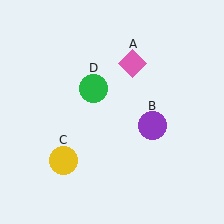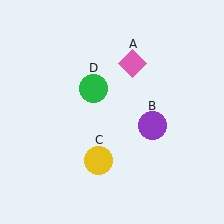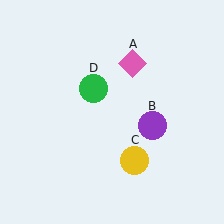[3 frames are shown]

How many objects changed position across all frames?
1 object changed position: yellow circle (object C).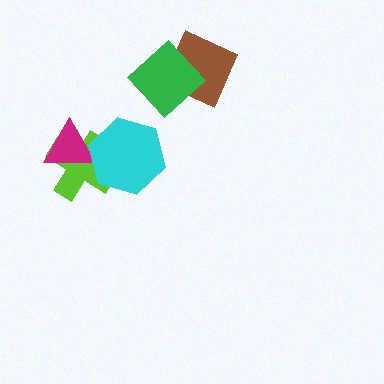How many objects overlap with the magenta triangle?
2 objects overlap with the magenta triangle.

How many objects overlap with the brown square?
1 object overlaps with the brown square.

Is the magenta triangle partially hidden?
Yes, it is partially covered by another shape.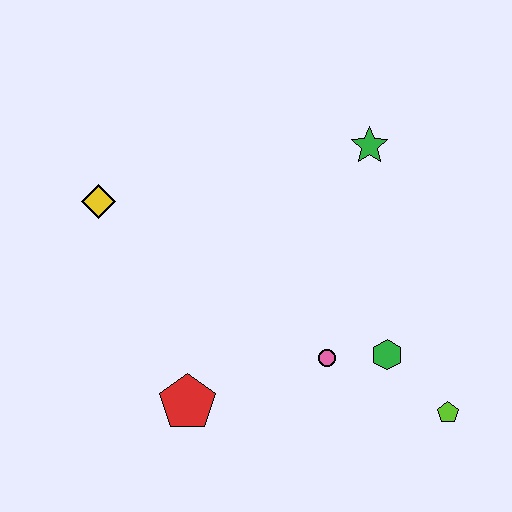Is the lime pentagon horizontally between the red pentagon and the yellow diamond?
No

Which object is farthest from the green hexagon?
The yellow diamond is farthest from the green hexagon.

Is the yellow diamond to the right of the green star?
No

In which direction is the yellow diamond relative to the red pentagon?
The yellow diamond is above the red pentagon.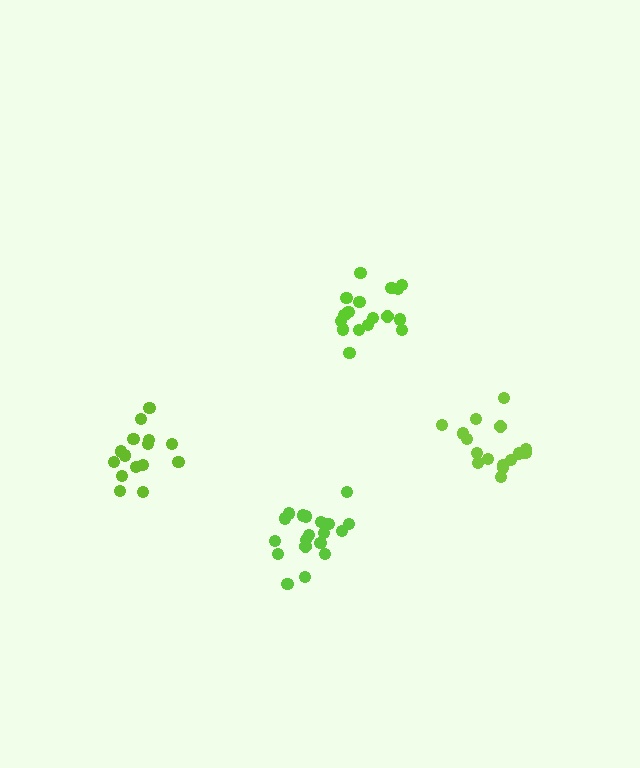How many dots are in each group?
Group 1: 16 dots, Group 2: 15 dots, Group 3: 19 dots, Group 4: 17 dots (67 total).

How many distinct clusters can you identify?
There are 4 distinct clusters.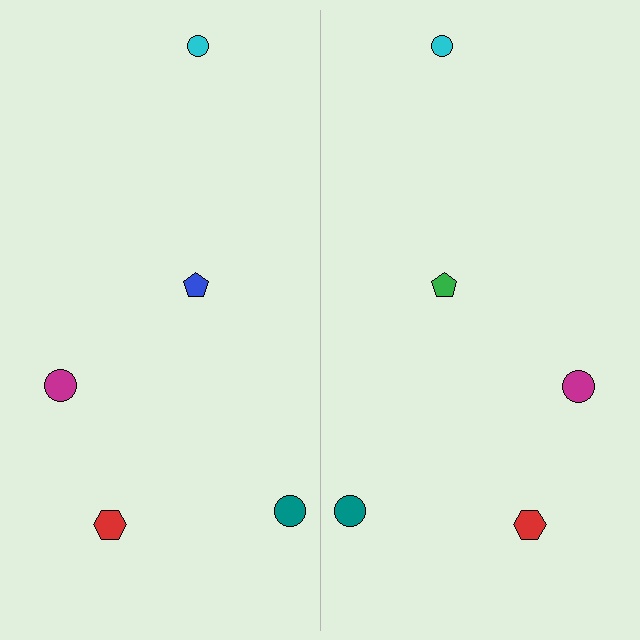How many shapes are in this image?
There are 10 shapes in this image.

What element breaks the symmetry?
The green pentagon on the right side breaks the symmetry — its mirror counterpart is blue.